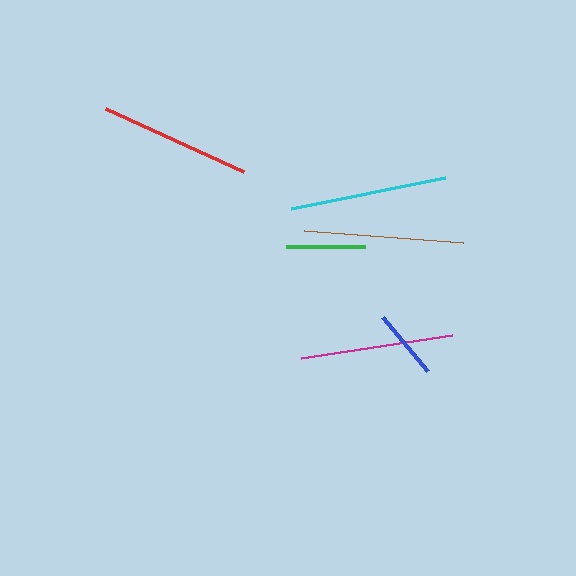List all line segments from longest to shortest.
From longest to shortest: brown, cyan, magenta, red, green, blue.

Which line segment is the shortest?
The blue line is the shortest at approximately 70 pixels.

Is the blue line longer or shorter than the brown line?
The brown line is longer than the blue line.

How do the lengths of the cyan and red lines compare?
The cyan and red lines are approximately the same length.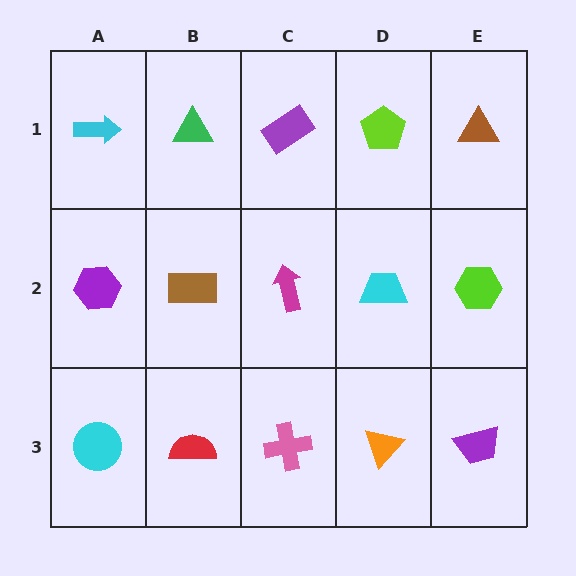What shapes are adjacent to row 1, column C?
A magenta arrow (row 2, column C), a green triangle (row 1, column B), a lime pentagon (row 1, column D).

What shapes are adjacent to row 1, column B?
A brown rectangle (row 2, column B), a cyan arrow (row 1, column A), a purple rectangle (row 1, column C).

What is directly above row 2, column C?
A purple rectangle.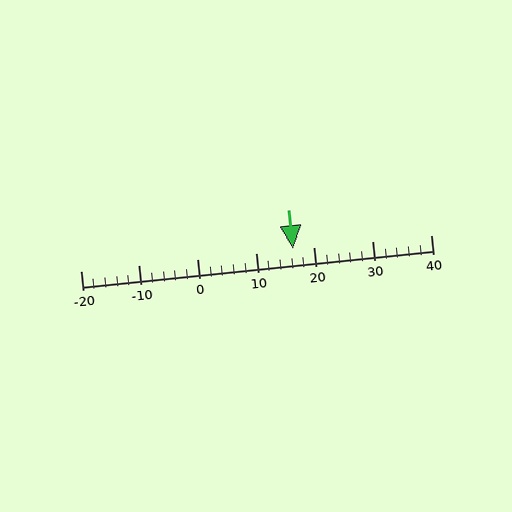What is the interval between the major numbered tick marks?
The major tick marks are spaced 10 units apart.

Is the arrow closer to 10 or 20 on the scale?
The arrow is closer to 20.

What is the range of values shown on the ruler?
The ruler shows values from -20 to 40.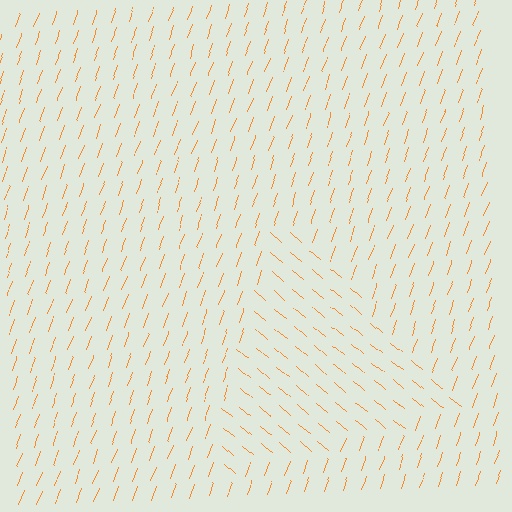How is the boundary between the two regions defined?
The boundary is defined purely by a change in line orientation (approximately 71 degrees difference). All lines are the same color and thickness.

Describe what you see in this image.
The image is filled with small orange line segments. A triangle region in the image has lines oriented differently from the surrounding lines, creating a visible texture boundary.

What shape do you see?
I see a triangle.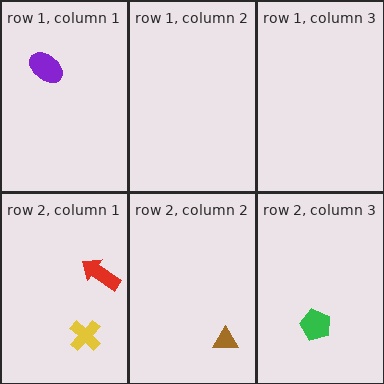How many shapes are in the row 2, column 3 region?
1.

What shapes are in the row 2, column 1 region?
The red arrow, the yellow cross.